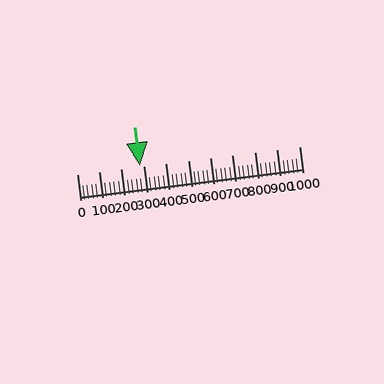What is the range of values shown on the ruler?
The ruler shows values from 0 to 1000.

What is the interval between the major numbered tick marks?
The major tick marks are spaced 100 units apart.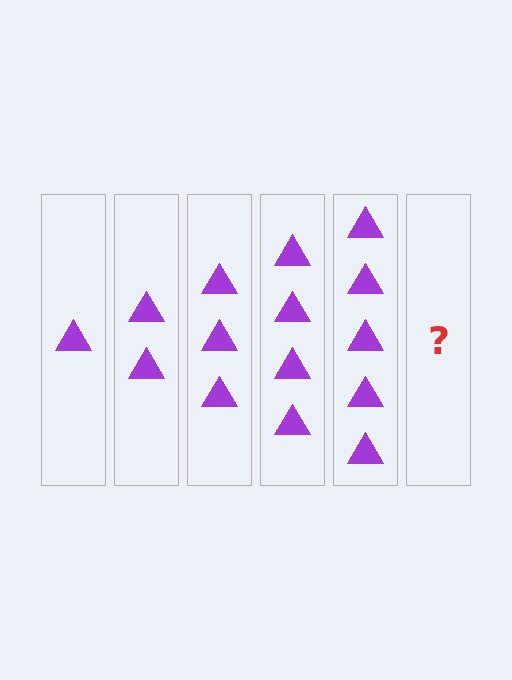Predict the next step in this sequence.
The next step is 6 triangles.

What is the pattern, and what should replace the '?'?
The pattern is that each step adds one more triangle. The '?' should be 6 triangles.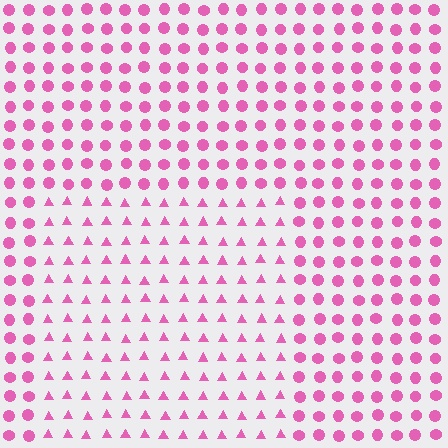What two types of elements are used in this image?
The image uses triangles inside the rectangle region and circles outside it.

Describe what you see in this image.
The image is filled with small pink elements arranged in a uniform grid. A rectangle-shaped region contains triangles, while the surrounding area contains circles. The boundary is defined purely by the change in element shape.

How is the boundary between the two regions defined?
The boundary is defined by a change in element shape: triangles inside vs. circles outside. All elements share the same color and spacing.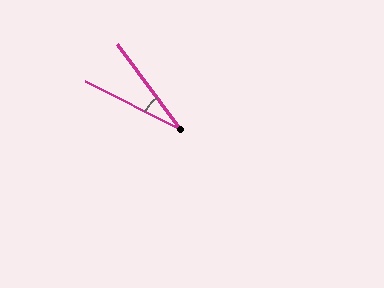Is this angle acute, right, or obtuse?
It is acute.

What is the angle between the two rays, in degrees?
Approximately 26 degrees.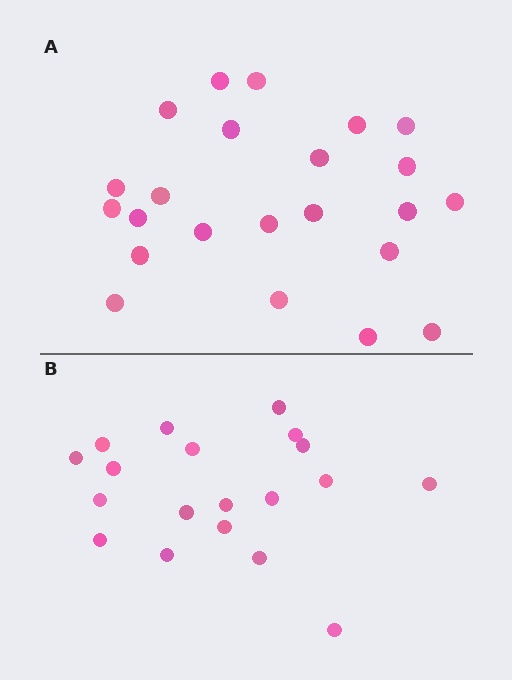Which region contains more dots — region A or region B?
Region A (the top region) has more dots.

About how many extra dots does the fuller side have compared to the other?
Region A has about 4 more dots than region B.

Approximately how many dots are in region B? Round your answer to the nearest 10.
About 20 dots. (The exact count is 19, which rounds to 20.)